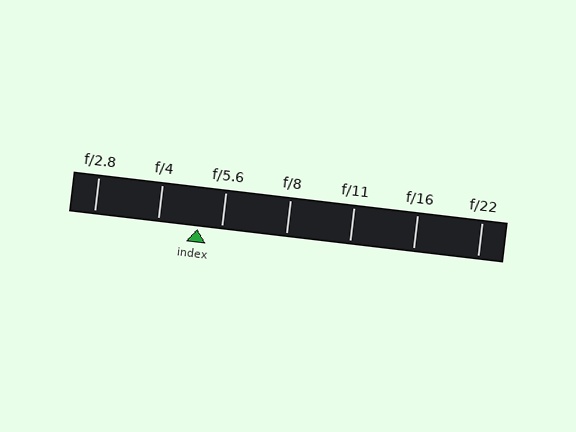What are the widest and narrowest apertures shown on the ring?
The widest aperture shown is f/2.8 and the narrowest is f/22.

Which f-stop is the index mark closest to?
The index mark is closest to f/5.6.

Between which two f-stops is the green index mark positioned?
The index mark is between f/4 and f/5.6.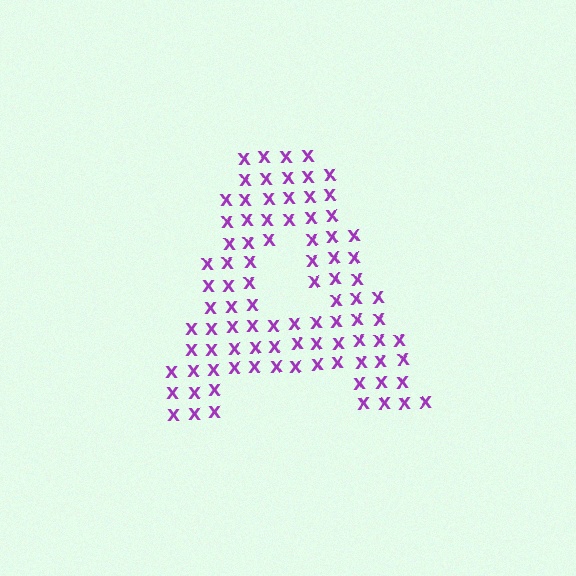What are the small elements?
The small elements are letter X's.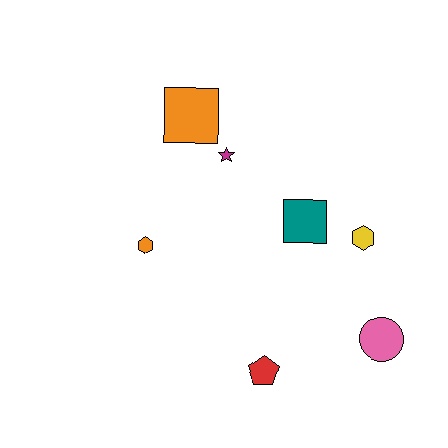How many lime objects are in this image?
There are no lime objects.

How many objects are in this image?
There are 7 objects.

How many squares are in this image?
There are 2 squares.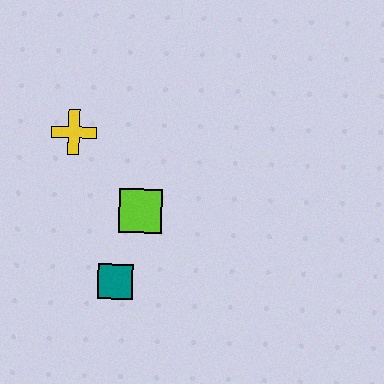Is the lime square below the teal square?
No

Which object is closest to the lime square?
The teal square is closest to the lime square.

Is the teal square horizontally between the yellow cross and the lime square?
Yes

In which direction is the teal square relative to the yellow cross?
The teal square is below the yellow cross.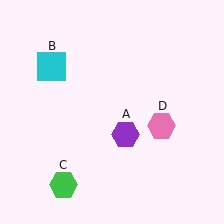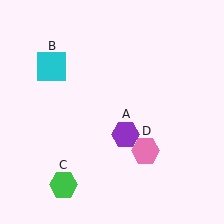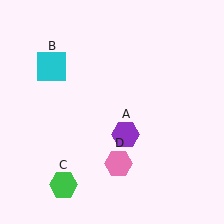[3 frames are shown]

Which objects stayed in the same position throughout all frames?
Purple hexagon (object A) and cyan square (object B) and green hexagon (object C) remained stationary.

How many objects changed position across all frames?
1 object changed position: pink hexagon (object D).